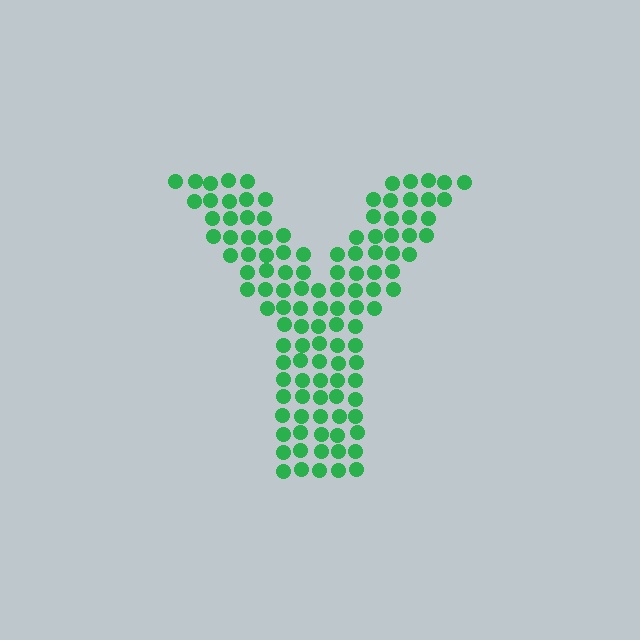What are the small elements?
The small elements are circles.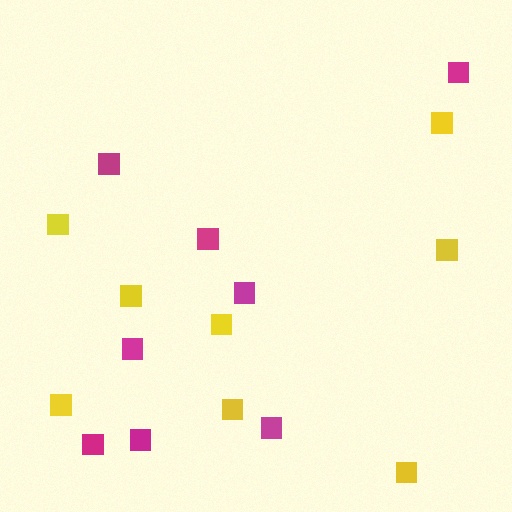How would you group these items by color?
There are 2 groups: one group of yellow squares (8) and one group of magenta squares (8).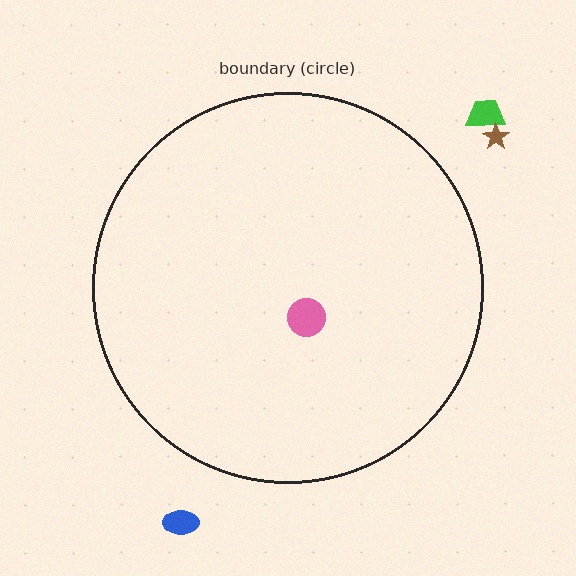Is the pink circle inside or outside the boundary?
Inside.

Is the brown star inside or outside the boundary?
Outside.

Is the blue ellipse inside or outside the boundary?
Outside.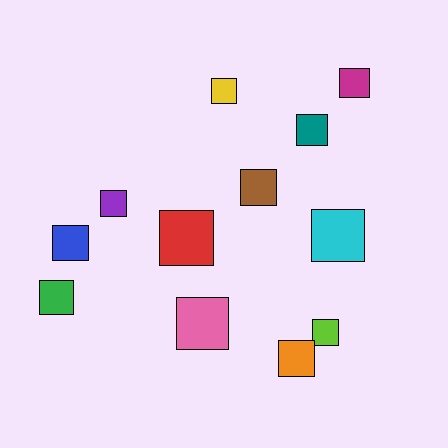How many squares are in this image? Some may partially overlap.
There are 12 squares.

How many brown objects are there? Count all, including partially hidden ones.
There is 1 brown object.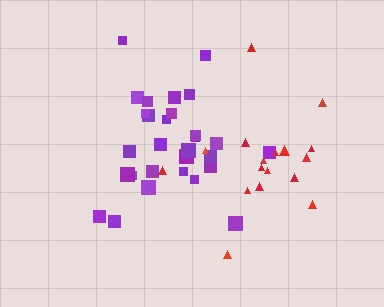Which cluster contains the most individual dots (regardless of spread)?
Purple (29).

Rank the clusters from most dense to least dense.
purple, red.